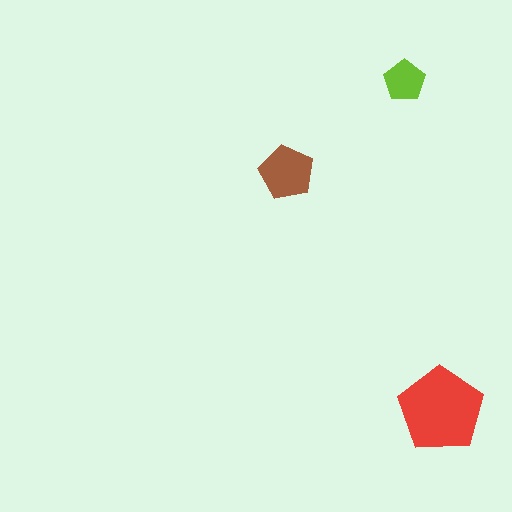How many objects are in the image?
There are 3 objects in the image.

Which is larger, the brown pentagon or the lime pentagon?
The brown one.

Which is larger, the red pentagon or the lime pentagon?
The red one.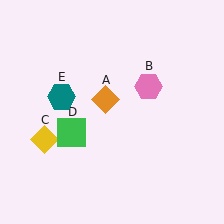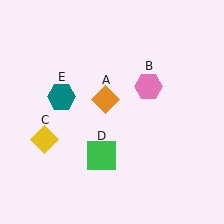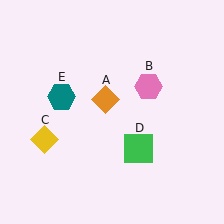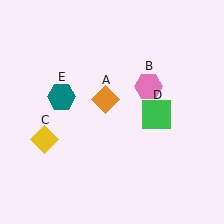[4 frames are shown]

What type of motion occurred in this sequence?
The green square (object D) rotated counterclockwise around the center of the scene.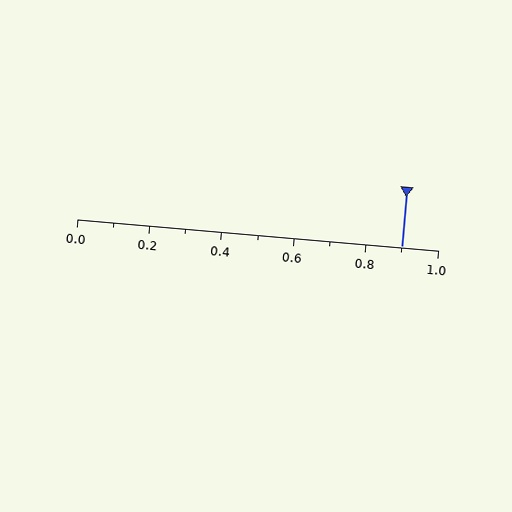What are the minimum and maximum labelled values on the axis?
The axis runs from 0.0 to 1.0.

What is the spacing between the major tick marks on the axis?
The major ticks are spaced 0.2 apart.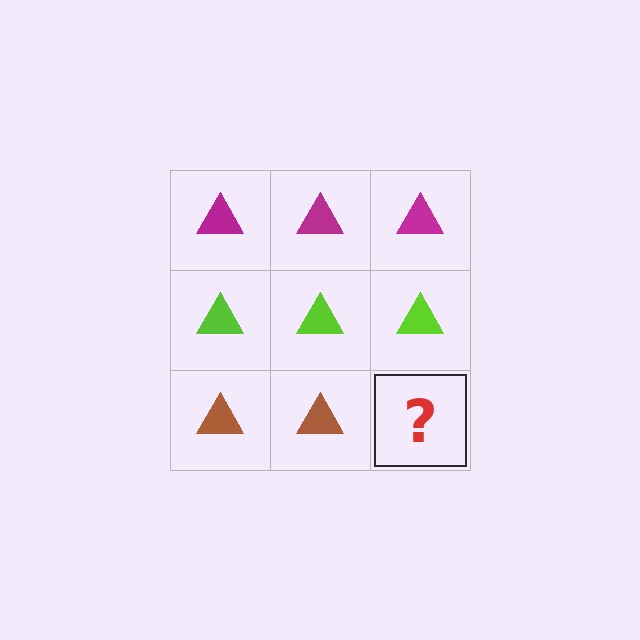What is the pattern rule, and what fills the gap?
The rule is that each row has a consistent color. The gap should be filled with a brown triangle.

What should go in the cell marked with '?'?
The missing cell should contain a brown triangle.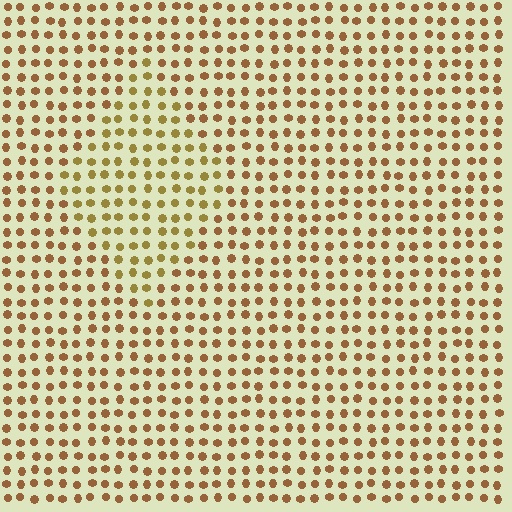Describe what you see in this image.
The image is filled with small brown elements in a uniform arrangement. A diamond-shaped region is visible where the elements are tinted to a slightly different hue, forming a subtle color boundary.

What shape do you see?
I see a diamond.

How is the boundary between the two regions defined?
The boundary is defined purely by a slight shift in hue (about 23 degrees). Spacing, size, and orientation are identical on both sides.